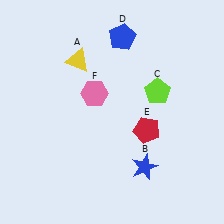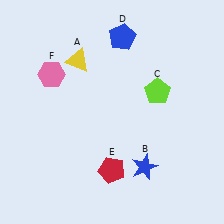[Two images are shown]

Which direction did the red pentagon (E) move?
The red pentagon (E) moved down.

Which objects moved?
The objects that moved are: the red pentagon (E), the pink hexagon (F).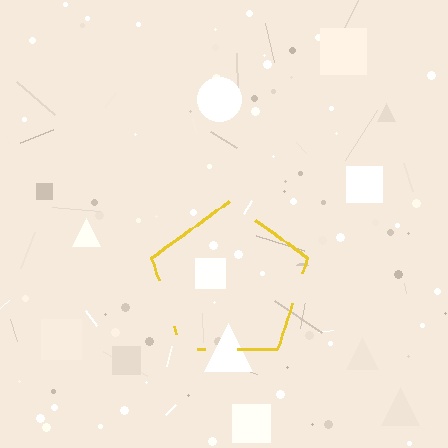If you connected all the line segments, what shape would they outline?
They would outline a pentagon.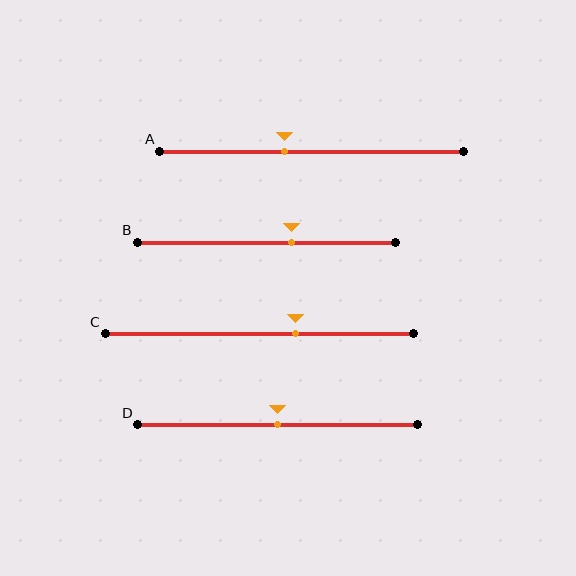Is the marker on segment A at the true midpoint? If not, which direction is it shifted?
No, the marker on segment A is shifted to the left by about 9% of the segment length.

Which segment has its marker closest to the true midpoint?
Segment D has its marker closest to the true midpoint.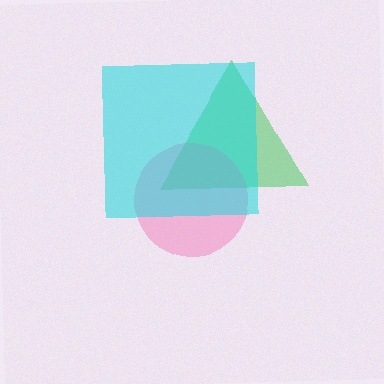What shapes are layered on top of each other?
The layered shapes are: a green triangle, a pink circle, a cyan square.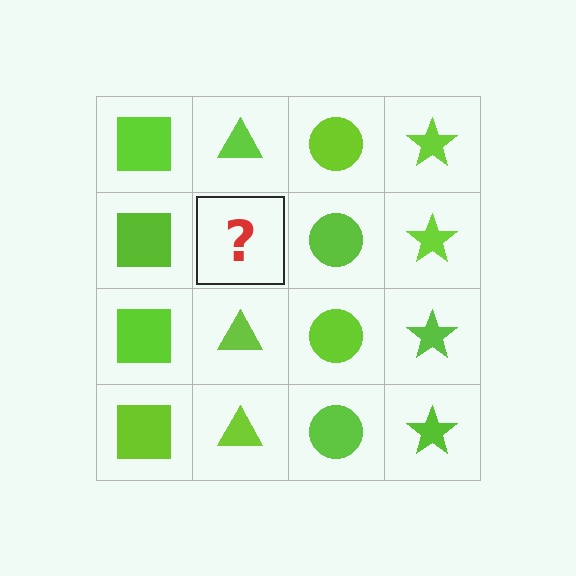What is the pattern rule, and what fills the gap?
The rule is that each column has a consistent shape. The gap should be filled with a lime triangle.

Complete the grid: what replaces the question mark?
The question mark should be replaced with a lime triangle.